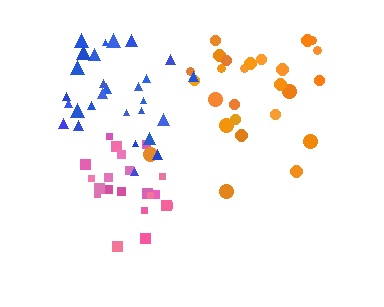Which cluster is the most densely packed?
Pink.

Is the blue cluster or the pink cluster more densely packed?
Pink.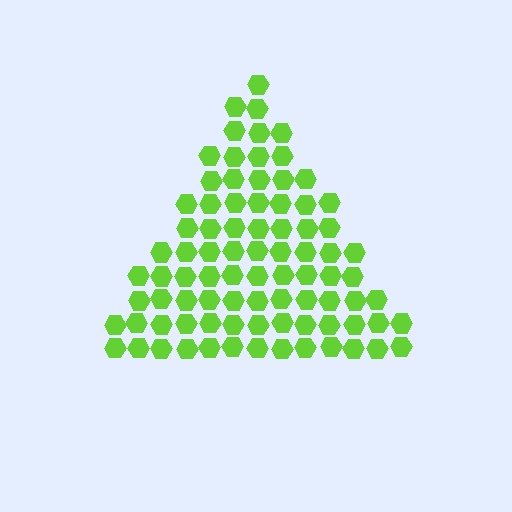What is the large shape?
The large shape is a triangle.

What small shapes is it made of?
It is made of small hexagons.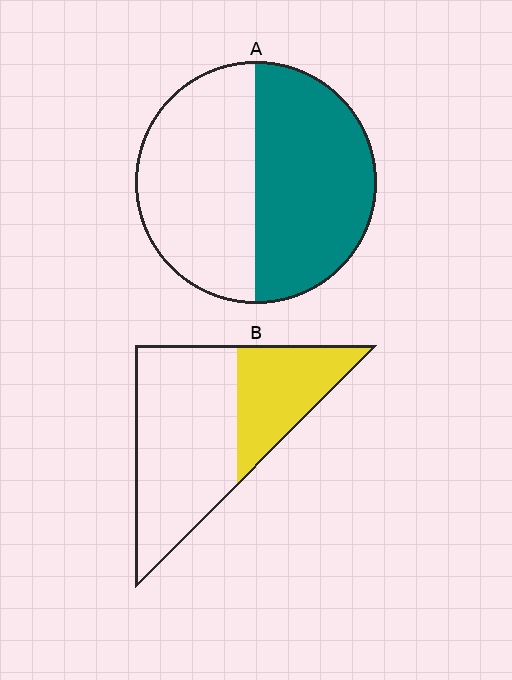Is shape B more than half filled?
No.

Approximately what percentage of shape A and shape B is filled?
A is approximately 50% and B is approximately 35%.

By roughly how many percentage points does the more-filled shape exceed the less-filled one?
By roughly 15 percentage points (A over B).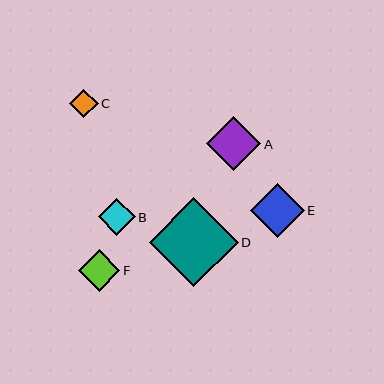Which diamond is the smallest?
Diamond C is the smallest with a size of approximately 29 pixels.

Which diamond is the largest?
Diamond D is the largest with a size of approximately 89 pixels.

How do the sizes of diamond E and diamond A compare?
Diamond E and diamond A are approximately the same size.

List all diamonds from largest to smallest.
From largest to smallest: D, E, A, F, B, C.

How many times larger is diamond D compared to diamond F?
Diamond D is approximately 2.2 times the size of diamond F.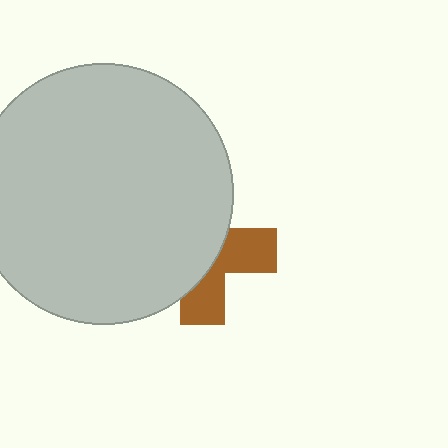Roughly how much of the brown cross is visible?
A small part of it is visible (roughly 40%).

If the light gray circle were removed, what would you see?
You would see the complete brown cross.